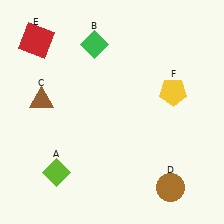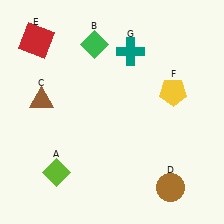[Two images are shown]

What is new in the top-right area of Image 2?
A teal cross (G) was added in the top-right area of Image 2.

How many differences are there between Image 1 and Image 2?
There is 1 difference between the two images.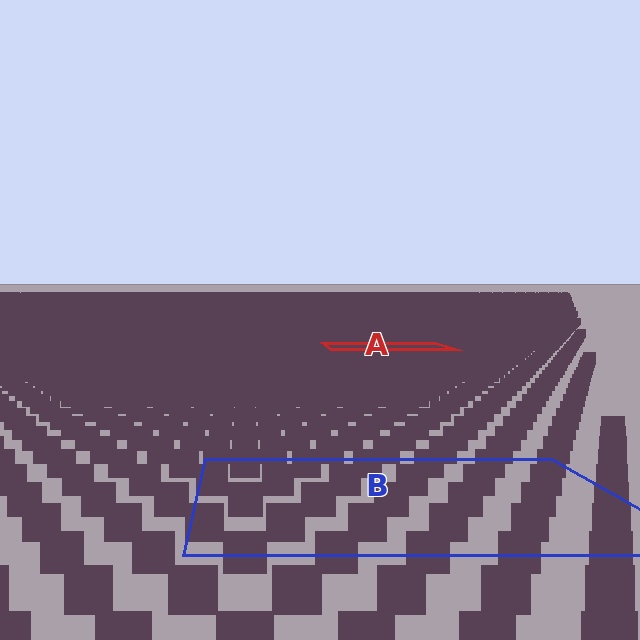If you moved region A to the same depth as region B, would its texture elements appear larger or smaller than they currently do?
They would appear larger. At a closer depth, the same texture elements are projected at a bigger on-screen size.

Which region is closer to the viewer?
Region B is closer. The texture elements there are larger and more spread out.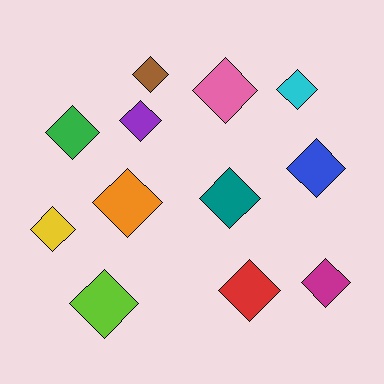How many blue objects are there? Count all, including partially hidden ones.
There is 1 blue object.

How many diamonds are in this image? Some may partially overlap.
There are 12 diamonds.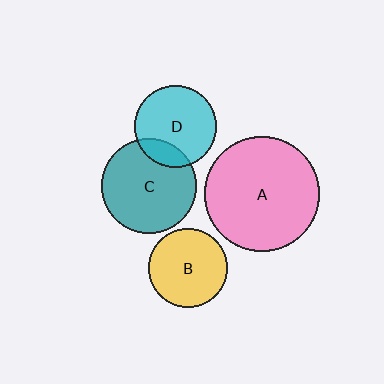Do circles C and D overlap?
Yes.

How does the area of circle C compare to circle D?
Approximately 1.3 times.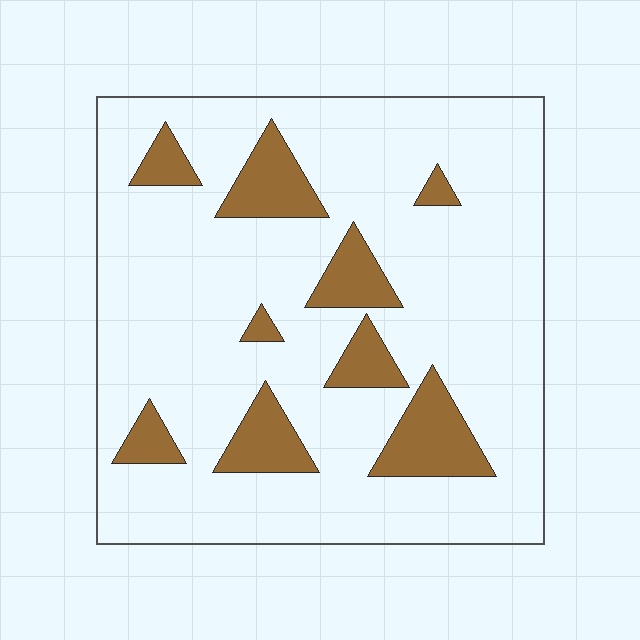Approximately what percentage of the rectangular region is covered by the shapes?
Approximately 15%.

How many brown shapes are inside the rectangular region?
9.